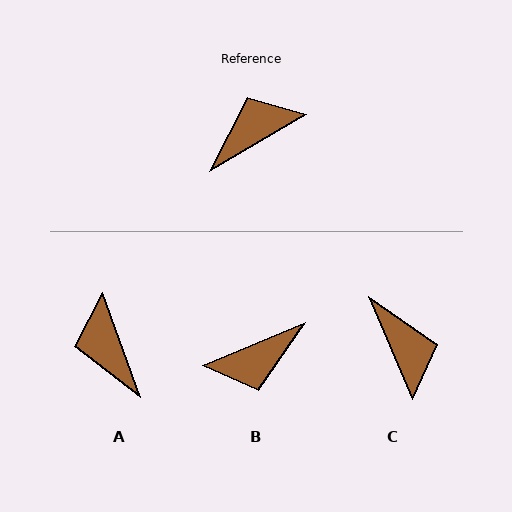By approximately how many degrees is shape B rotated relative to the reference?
Approximately 172 degrees counter-clockwise.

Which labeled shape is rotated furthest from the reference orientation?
B, about 172 degrees away.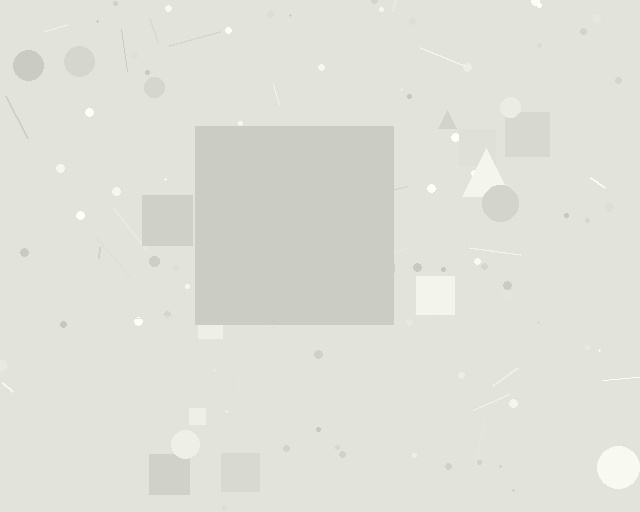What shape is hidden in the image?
A square is hidden in the image.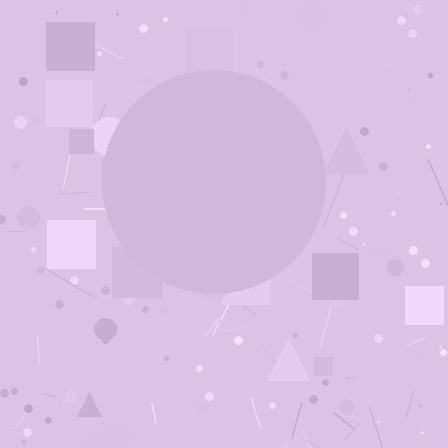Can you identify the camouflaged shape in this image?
The camouflaged shape is a circle.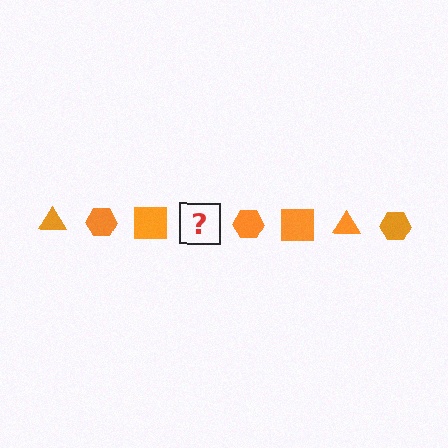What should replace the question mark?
The question mark should be replaced with an orange triangle.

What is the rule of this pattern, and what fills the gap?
The rule is that the pattern cycles through triangle, hexagon, square shapes in orange. The gap should be filled with an orange triangle.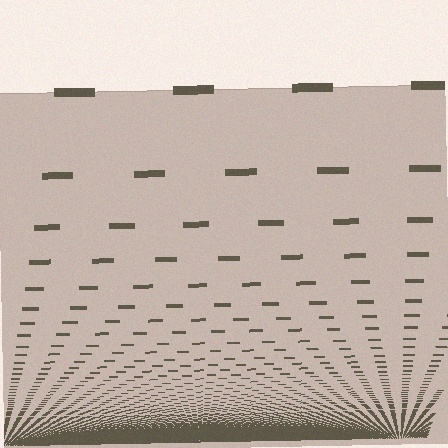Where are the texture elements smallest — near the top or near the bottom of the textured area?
Near the bottom.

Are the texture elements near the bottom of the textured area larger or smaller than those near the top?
Smaller. The gradient is inverted — elements near the bottom are smaller and denser.